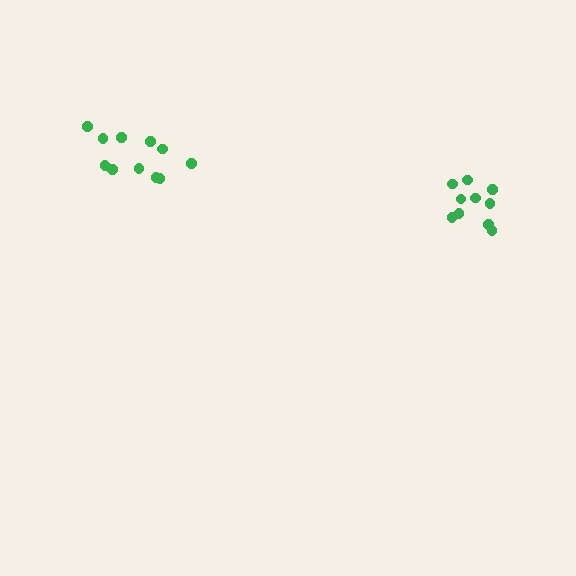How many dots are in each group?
Group 1: 11 dots, Group 2: 10 dots (21 total).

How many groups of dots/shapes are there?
There are 2 groups.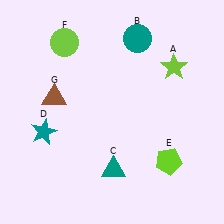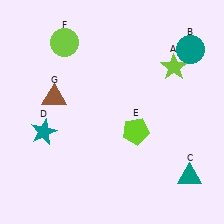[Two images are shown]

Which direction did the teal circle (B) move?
The teal circle (B) moved right.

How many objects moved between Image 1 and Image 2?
3 objects moved between the two images.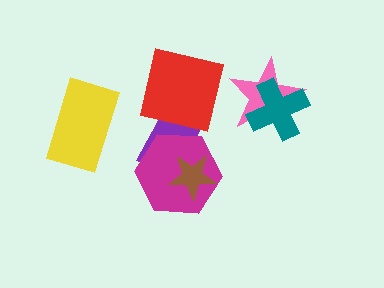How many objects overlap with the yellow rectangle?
0 objects overlap with the yellow rectangle.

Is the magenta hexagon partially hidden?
Yes, it is partially covered by another shape.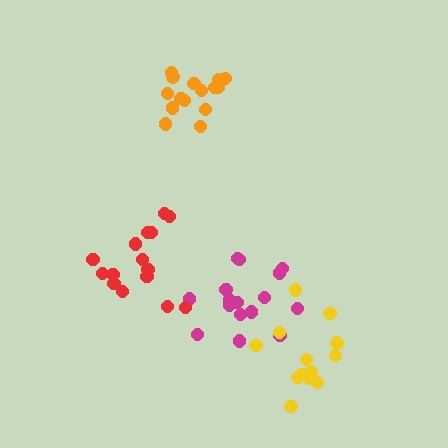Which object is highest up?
The orange cluster is topmost.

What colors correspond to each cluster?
The clusters are colored: magenta, red, yellow, orange.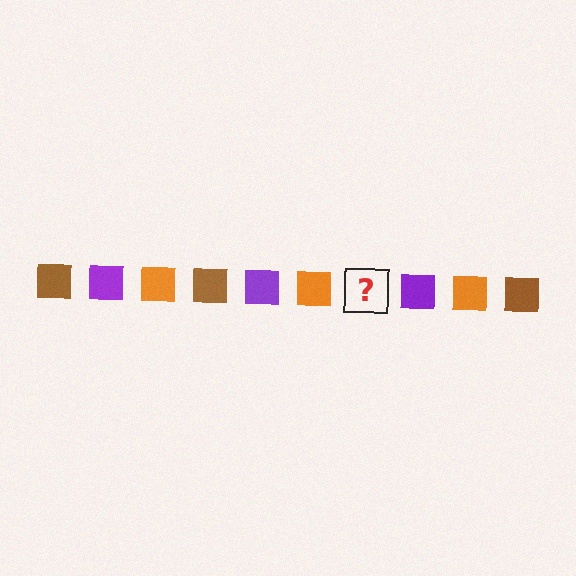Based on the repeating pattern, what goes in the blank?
The blank should be a brown square.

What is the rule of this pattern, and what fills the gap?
The rule is that the pattern cycles through brown, purple, orange squares. The gap should be filled with a brown square.